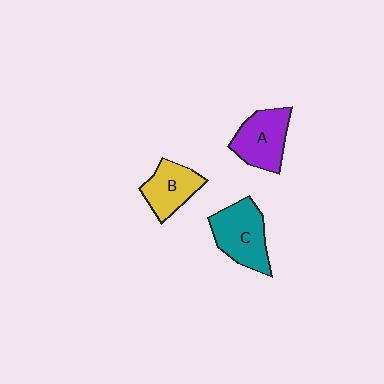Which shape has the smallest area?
Shape B (yellow).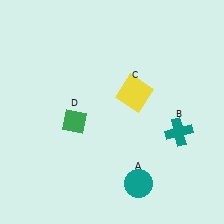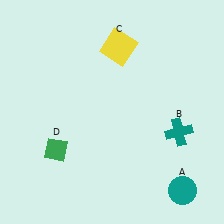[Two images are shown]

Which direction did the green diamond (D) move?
The green diamond (D) moved down.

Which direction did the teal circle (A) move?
The teal circle (A) moved right.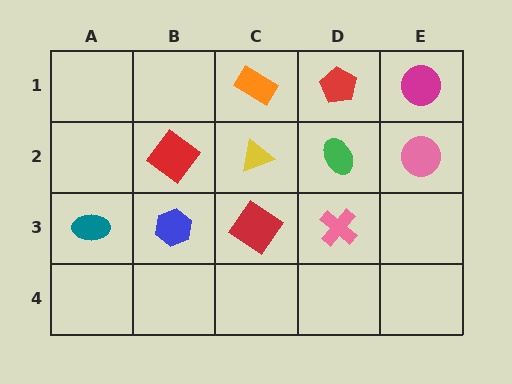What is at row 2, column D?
A green ellipse.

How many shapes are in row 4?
0 shapes.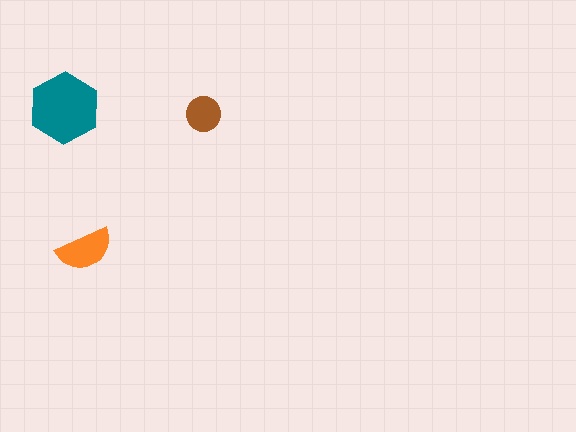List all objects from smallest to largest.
The brown circle, the orange semicircle, the teal hexagon.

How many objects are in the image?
There are 3 objects in the image.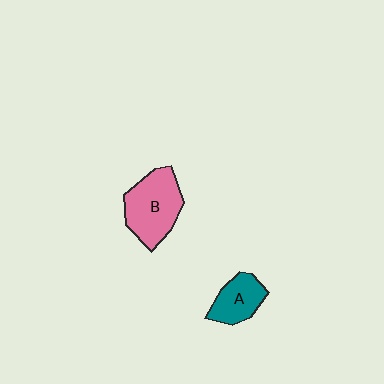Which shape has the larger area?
Shape B (pink).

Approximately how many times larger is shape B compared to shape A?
Approximately 1.7 times.